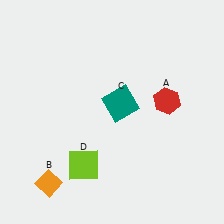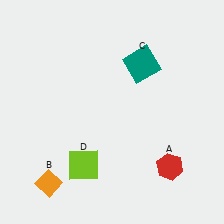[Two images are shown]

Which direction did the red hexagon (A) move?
The red hexagon (A) moved down.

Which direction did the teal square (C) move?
The teal square (C) moved up.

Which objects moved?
The objects that moved are: the red hexagon (A), the teal square (C).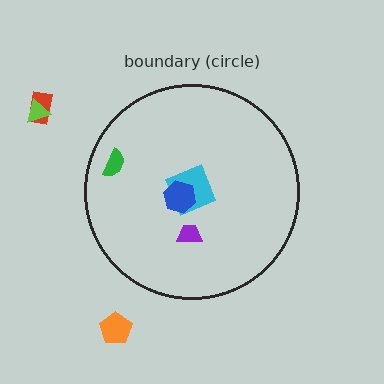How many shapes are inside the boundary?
4 inside, 3 outside.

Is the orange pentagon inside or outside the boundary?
Outside.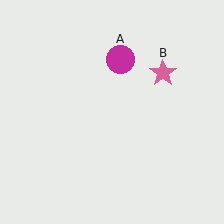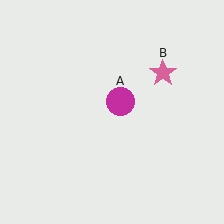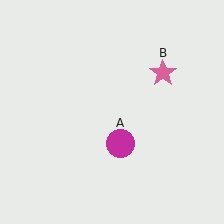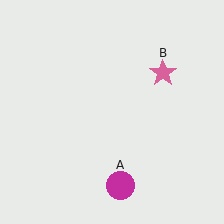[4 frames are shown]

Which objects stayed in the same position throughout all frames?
Pink star (object B) remained stationary.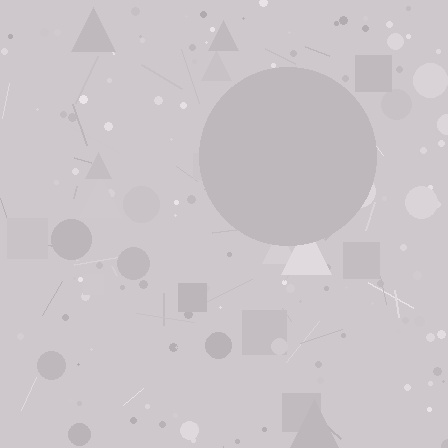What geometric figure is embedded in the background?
A circle is embedded in the background.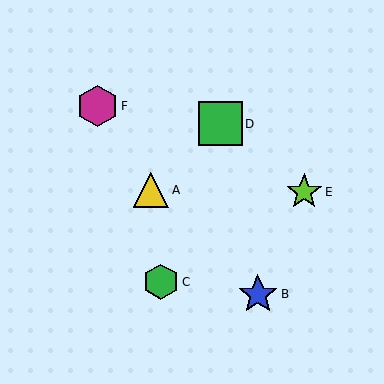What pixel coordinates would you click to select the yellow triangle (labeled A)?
Click at (151, 190) to select the yellow triangle A.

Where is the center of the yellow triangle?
The center of the yellow triangle is at (151, 190).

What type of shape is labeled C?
Shape C is a green hexagon.